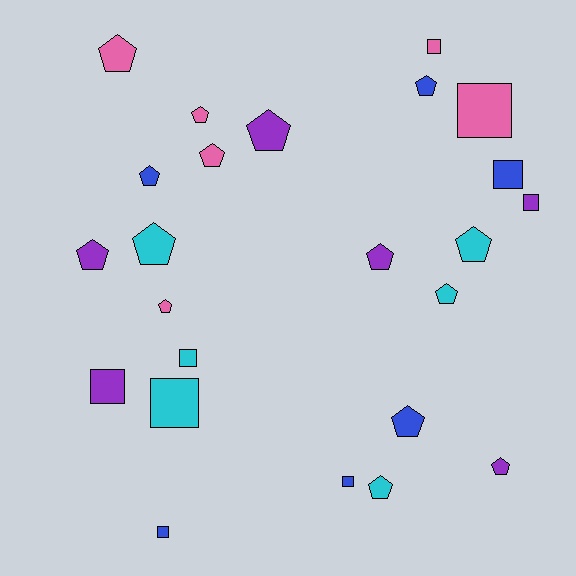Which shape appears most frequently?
Pentagon, with 15 objects.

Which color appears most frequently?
Purple, with 6 objects.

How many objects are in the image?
There are 24 objects.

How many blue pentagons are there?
There are 3 blue pentagons.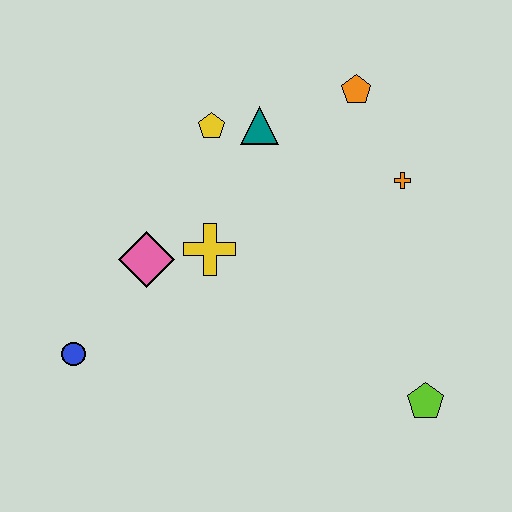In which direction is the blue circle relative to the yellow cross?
The blue circle is to the left of the yellow cross.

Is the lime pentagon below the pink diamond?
Yes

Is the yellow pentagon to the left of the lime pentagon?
Yes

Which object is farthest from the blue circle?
The orange pentagon is farthest from the blue circle.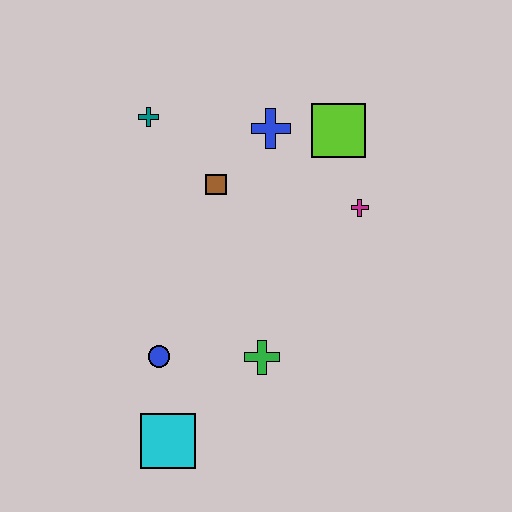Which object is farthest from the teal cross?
The cyan square is farthest from the teal cross.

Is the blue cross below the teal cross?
Yes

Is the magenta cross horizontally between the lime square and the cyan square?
No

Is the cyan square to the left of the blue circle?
No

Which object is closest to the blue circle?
The cyan square is closest to the blue circle.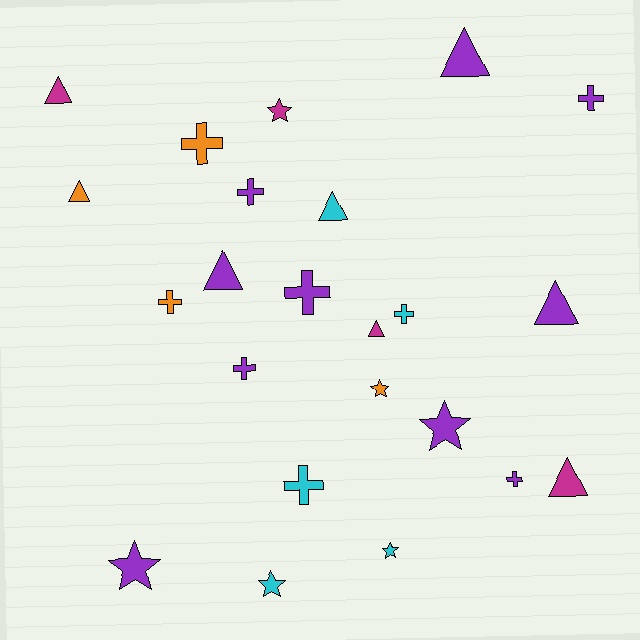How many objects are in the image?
There are 23 objects.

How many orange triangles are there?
There is 1 orange triangle.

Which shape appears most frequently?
Cross, with 9 objects.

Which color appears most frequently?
Purple, with 10 objects.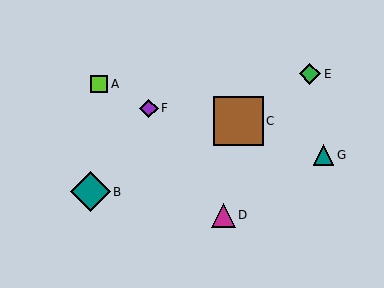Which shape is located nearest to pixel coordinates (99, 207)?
The teal diamond (labeled B) at (90, 192) is nearest to that location.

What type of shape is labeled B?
Shape B is a teal diamond.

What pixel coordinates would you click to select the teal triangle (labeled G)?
Click at (323, 155) to select the teal triangle G.